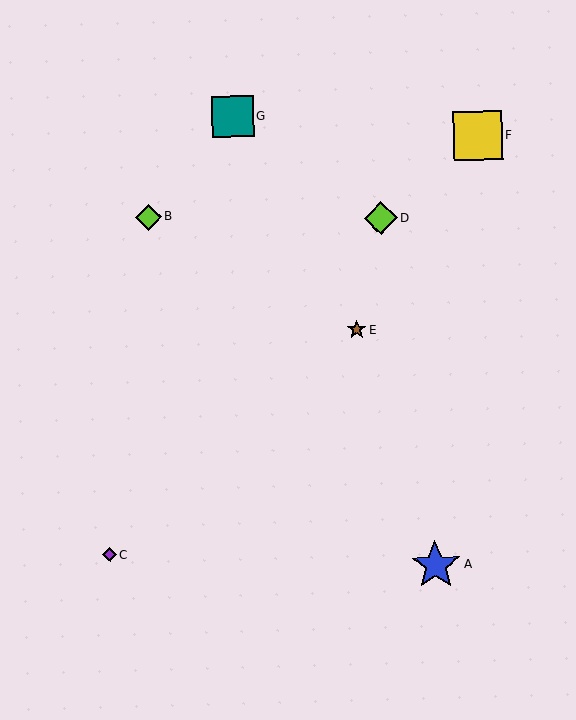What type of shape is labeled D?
Shape D is a lime diamond.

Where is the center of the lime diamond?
The center of the lime diamond is at (148, 217).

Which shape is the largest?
The blue star (labeled A) is the largest.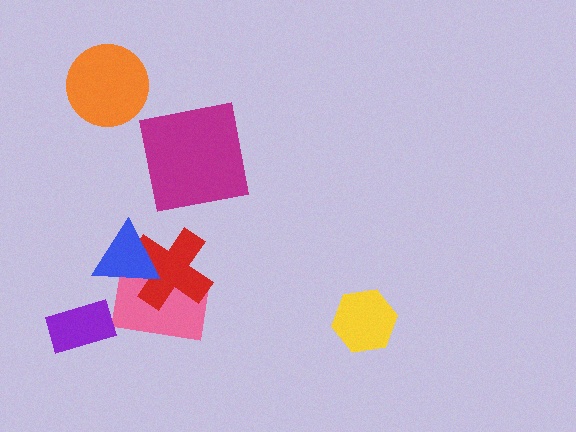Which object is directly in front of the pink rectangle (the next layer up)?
The red cross is directly in front of the pink rectangle.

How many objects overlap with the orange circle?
0 objects overlap with the orange circle.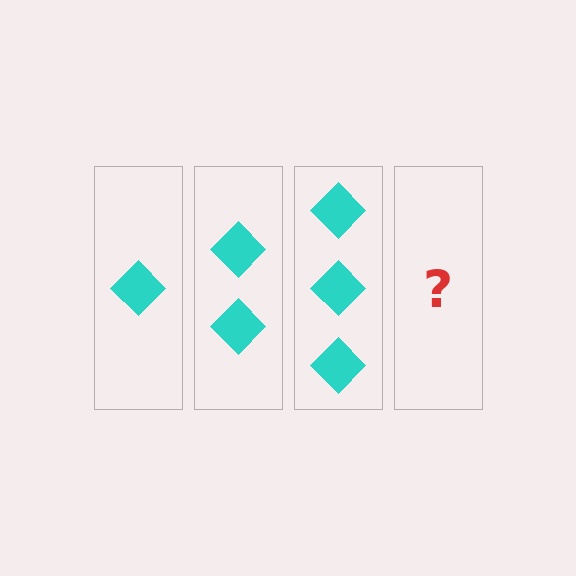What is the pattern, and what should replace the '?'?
The pattern is that each step adds one more diamond. The '?' should be 4 diamonds.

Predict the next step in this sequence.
The next step is 4 diamonds.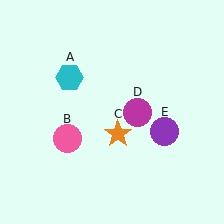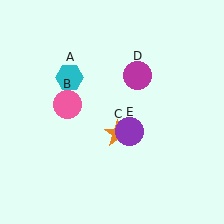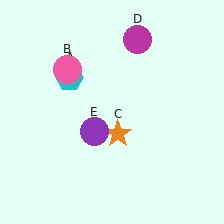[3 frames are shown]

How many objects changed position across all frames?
3 objects changed position: pink circle (object B), magenta circle (object D), purple circle (object E).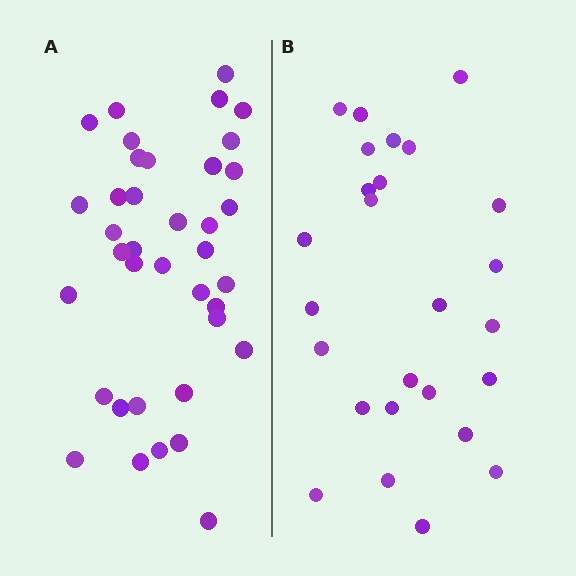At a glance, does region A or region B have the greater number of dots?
Region A (the left region) has more dots.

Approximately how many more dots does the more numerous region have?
Region A has roughly 12 or so more dots than region B.